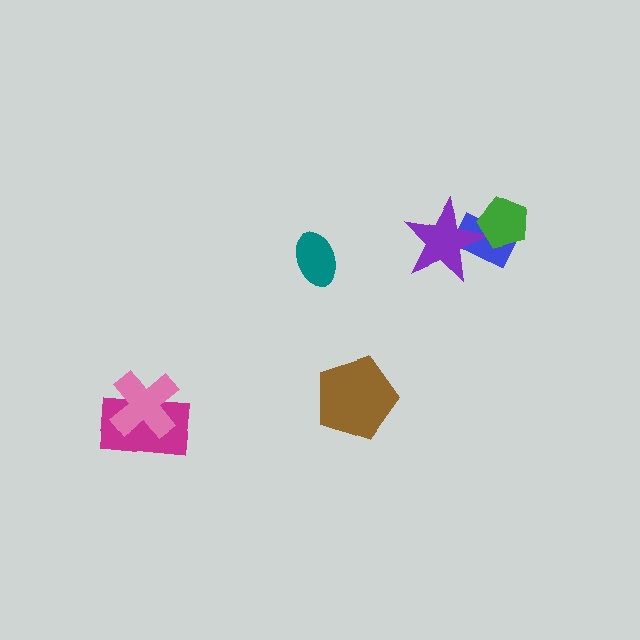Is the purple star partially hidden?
Yes, it is partially covered by another shape.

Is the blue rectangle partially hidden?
Yes, it is partially covered by another shape.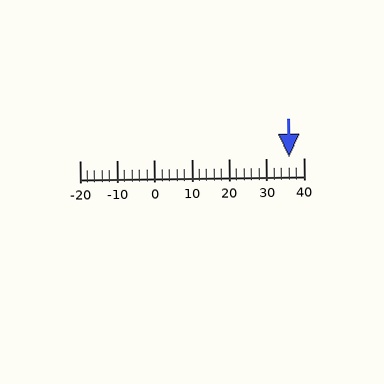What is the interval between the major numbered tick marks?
The major tick marks are spaced 10 units apart.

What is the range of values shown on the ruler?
The ruler shows values from -20 to 40.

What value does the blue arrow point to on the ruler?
The blue arrow points to approximately 36.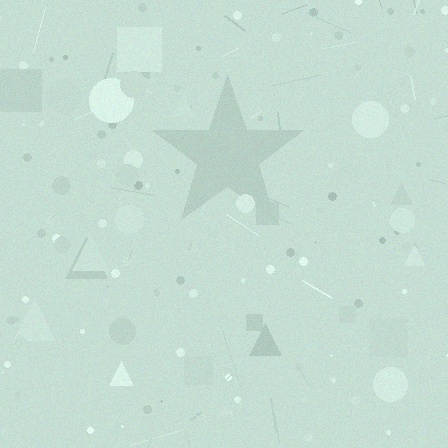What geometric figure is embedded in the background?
A star is embedded in the background.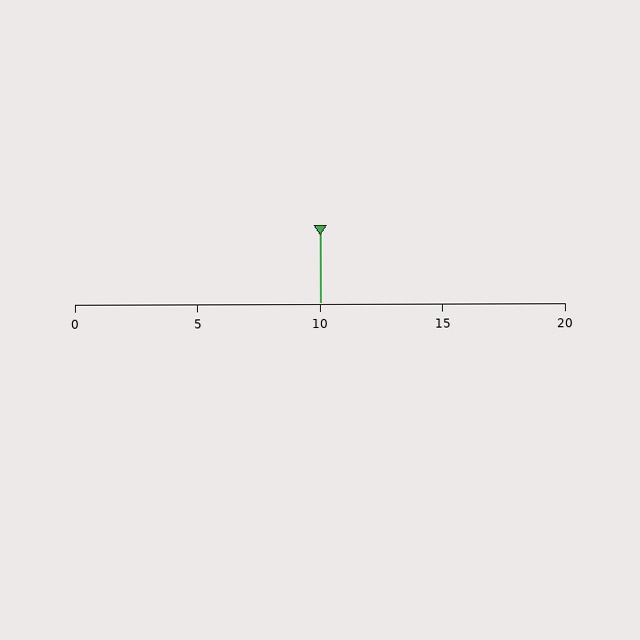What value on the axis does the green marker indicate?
The marker indicates approximately 10.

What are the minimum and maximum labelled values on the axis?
The axis runs from 0 to 20.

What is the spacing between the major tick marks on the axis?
The major ticks are spaced 5 apart.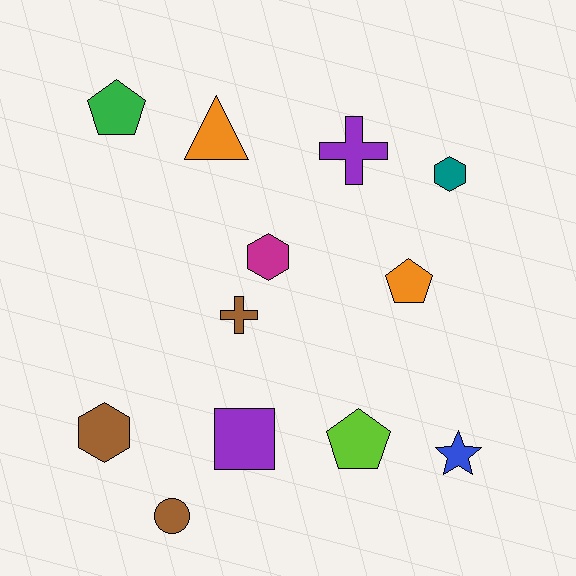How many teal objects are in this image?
There is 1 teal object.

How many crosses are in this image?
There are 2 crosses.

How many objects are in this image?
There are 12 objects.